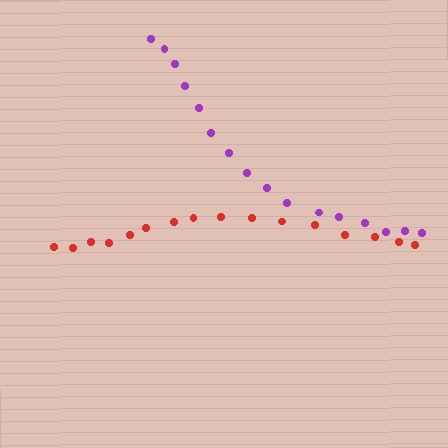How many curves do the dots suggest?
There are 2 distinct paths.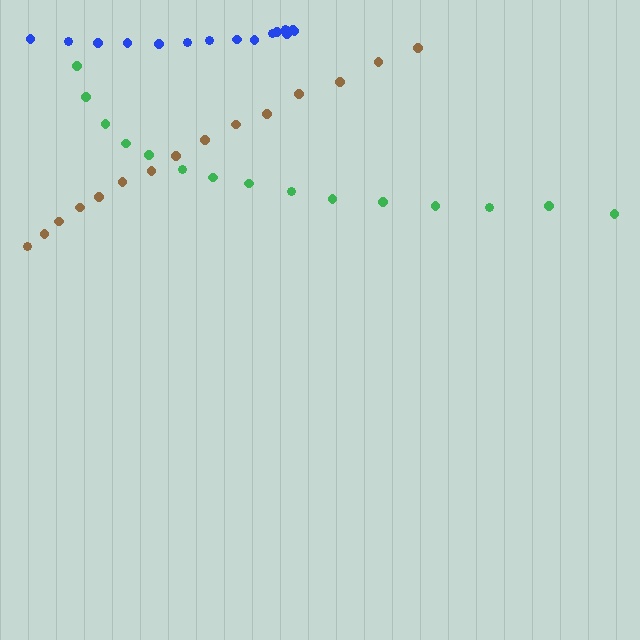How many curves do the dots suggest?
There are 3 distinct paths.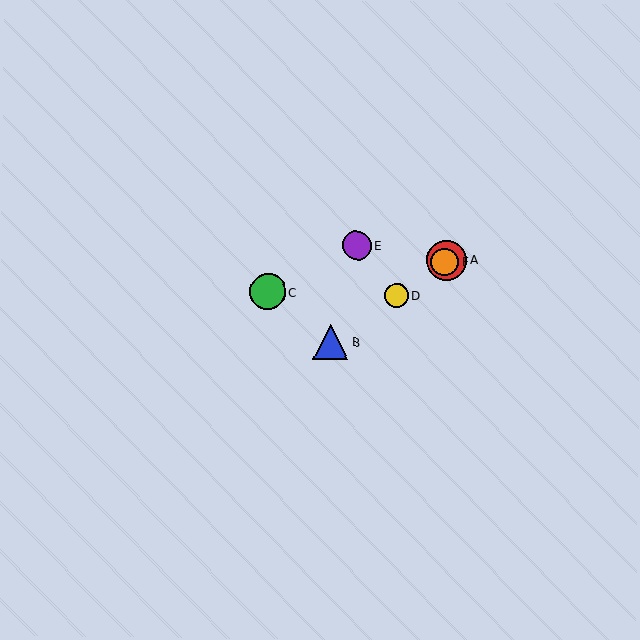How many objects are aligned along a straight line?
4 objects (A, B, D, F) are aligned along a straight line.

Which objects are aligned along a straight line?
Objects A, B, D, F are aligned along a straight line.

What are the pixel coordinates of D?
Object D is at (397, 296).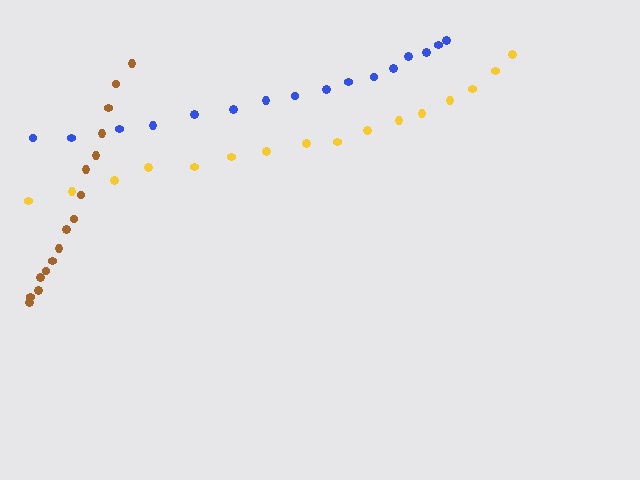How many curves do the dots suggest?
There are 3 distinct paths.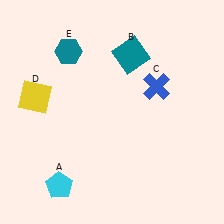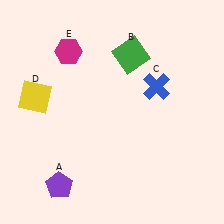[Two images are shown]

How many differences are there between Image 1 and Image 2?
There are 3 differences between the two images.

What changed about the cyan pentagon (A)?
In Image 1, A is cyan. In Image 2, it changed to purple.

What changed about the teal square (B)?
In Image 1, B is teal. In Image 2, it changed to green.